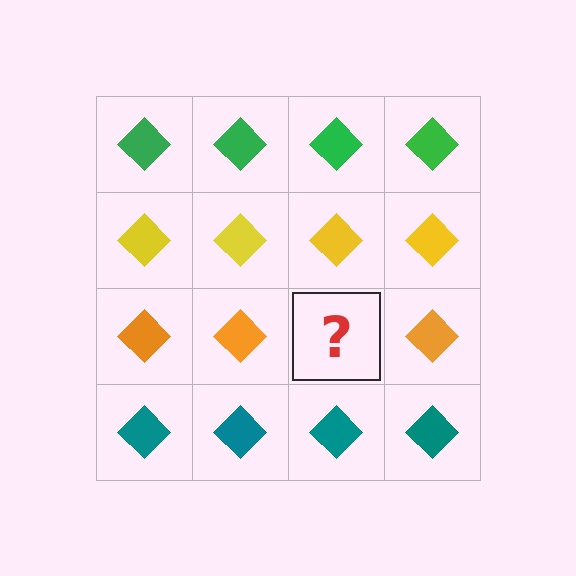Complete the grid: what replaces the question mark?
The question mark should be replaced with an orange diamond.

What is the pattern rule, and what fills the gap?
The rule is that each row has a consistent color. The gap should be filled with an orange diamond.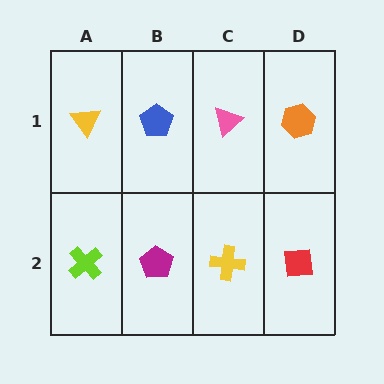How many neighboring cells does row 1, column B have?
3.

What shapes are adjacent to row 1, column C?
A yellow cross (row 2, column C), a blue pentagon (row 1, column B), an orange hexagon (row 1, column D).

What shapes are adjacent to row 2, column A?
A yellow triangle (row 1, column A), a magenta pentagon (row 2, column B).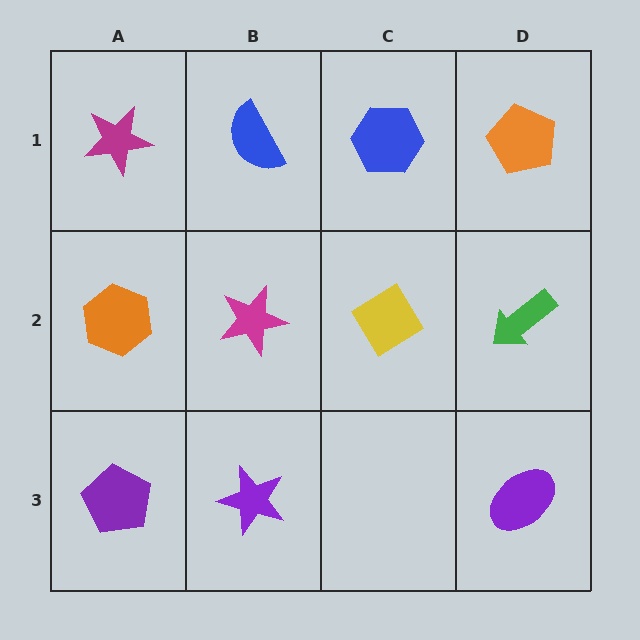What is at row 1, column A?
A magenta star.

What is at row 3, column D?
A purple ellipse.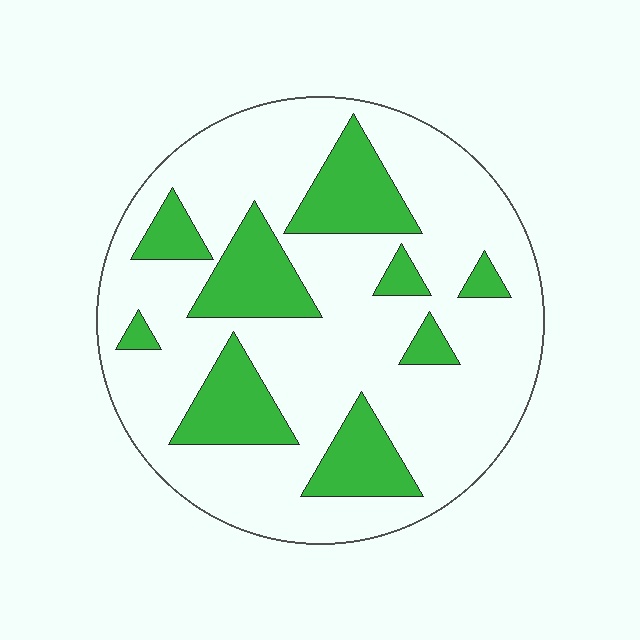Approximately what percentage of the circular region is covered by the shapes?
Approximately 25%.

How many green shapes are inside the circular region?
9.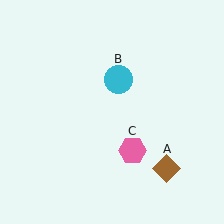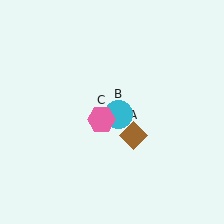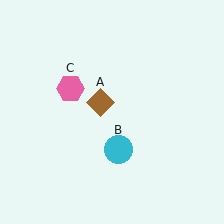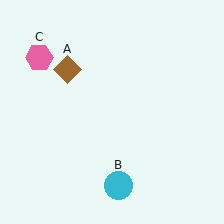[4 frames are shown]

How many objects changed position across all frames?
3 objects changed position: brown diamond (object A), cyan circle (object B), pink hexagon (object C).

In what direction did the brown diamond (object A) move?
The brown diamond (object A) moved up and to the left.